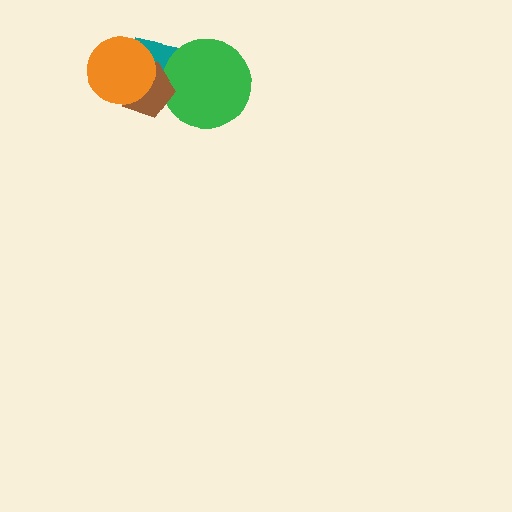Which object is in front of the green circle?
The brown pentagon is in front of the green circle.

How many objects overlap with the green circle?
2 objects overlap with the green circle.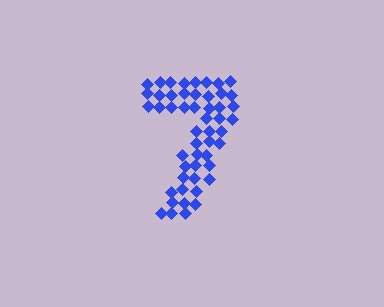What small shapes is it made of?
It is made of small diamonds.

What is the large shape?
The large shape is the digit 7.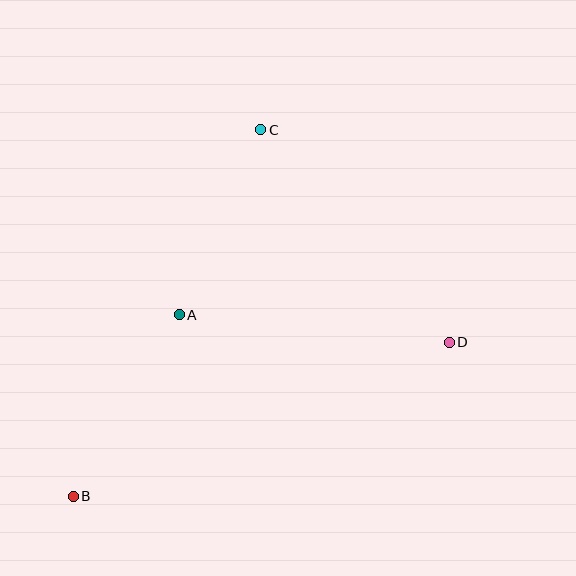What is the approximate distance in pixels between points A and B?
The distance between A and B is approximately 210 pixels.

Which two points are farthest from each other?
Points B and C are farthest from each other.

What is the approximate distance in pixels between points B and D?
The distance between B and D is approximately 406 pixels.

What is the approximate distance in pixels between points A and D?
The distance between A and D is approximately 271 pixels.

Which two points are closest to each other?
Points A and C are closest to each other.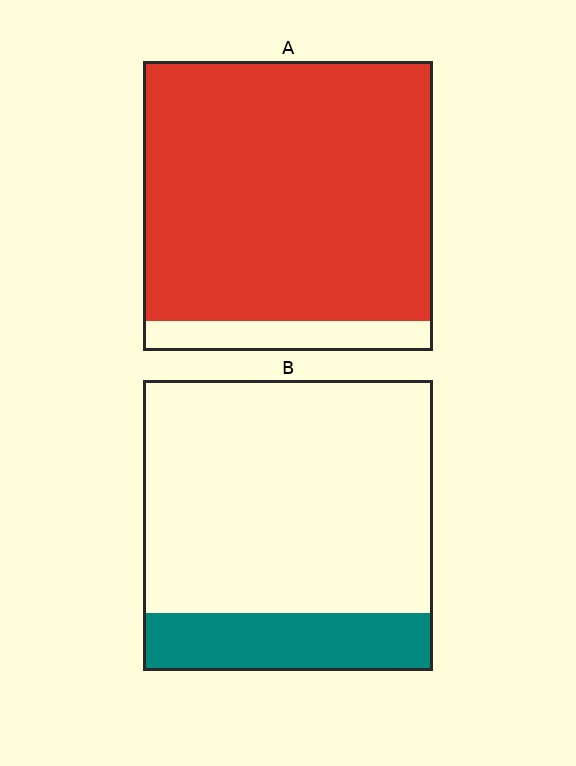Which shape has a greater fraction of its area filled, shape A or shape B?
Shape A.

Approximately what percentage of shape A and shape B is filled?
A is approximately 90% and B is approximately 20%.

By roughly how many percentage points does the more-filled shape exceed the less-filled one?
By roughly 70 percentage points (A over B).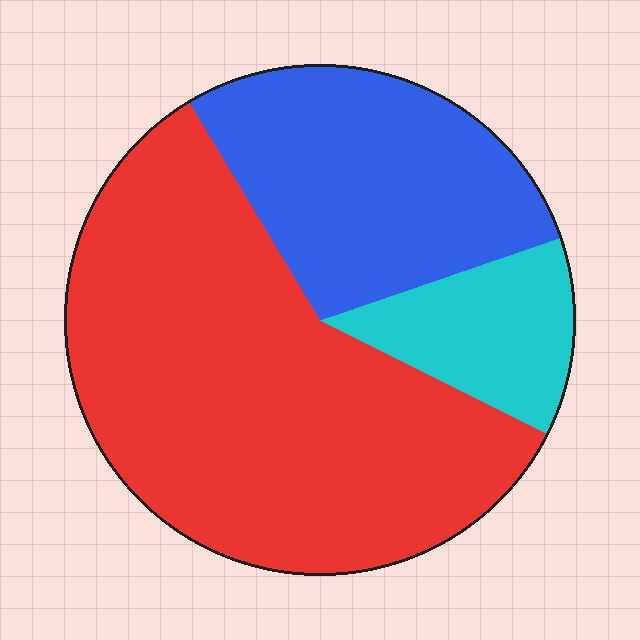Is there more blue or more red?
Red.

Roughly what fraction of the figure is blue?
Blue covers around 30% of the figure.